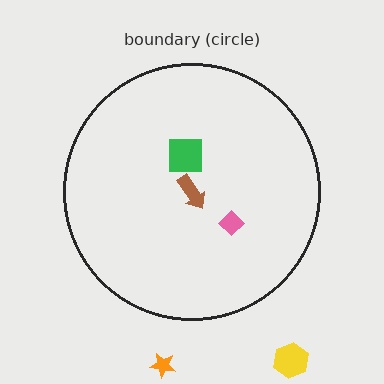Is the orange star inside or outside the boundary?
Outside.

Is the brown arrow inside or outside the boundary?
Inside.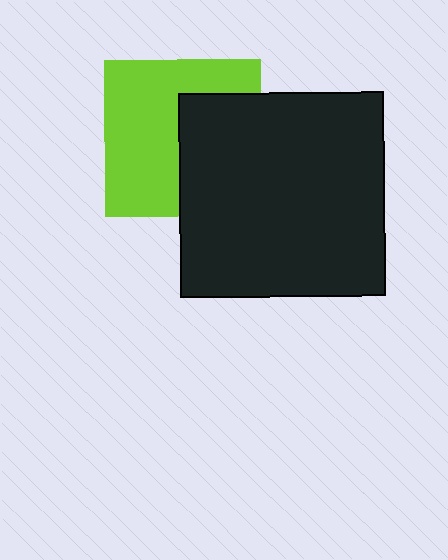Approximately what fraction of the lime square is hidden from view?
Roughly 42% of the lime square is hidden behind the black square.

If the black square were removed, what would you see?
You would see the complete lime square.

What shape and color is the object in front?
The object in front is a black square.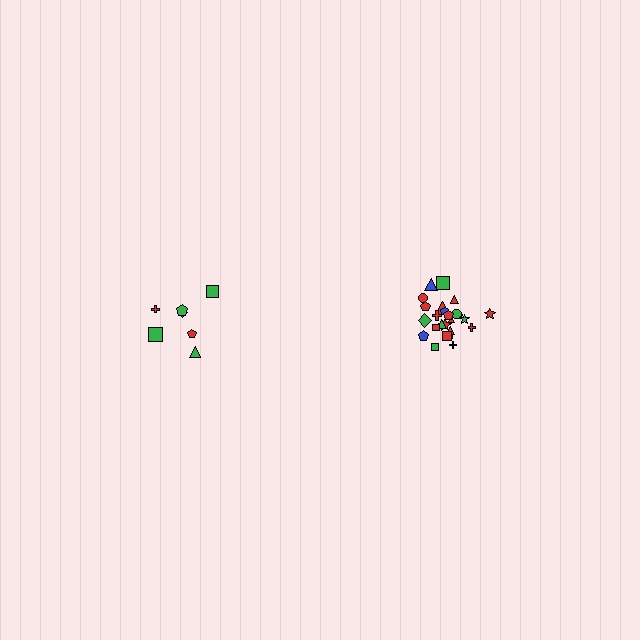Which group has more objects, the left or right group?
The right group.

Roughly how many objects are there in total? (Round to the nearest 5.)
Roughly 30 objects in total.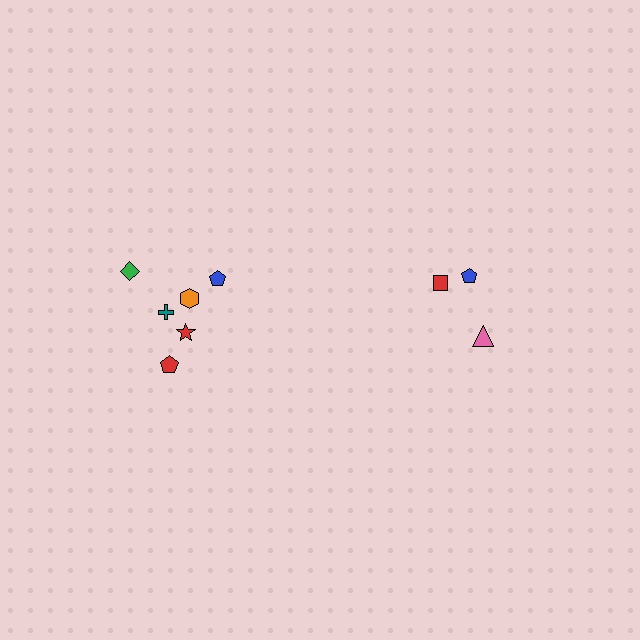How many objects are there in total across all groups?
There are 9 objects.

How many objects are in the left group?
There are 6 objects.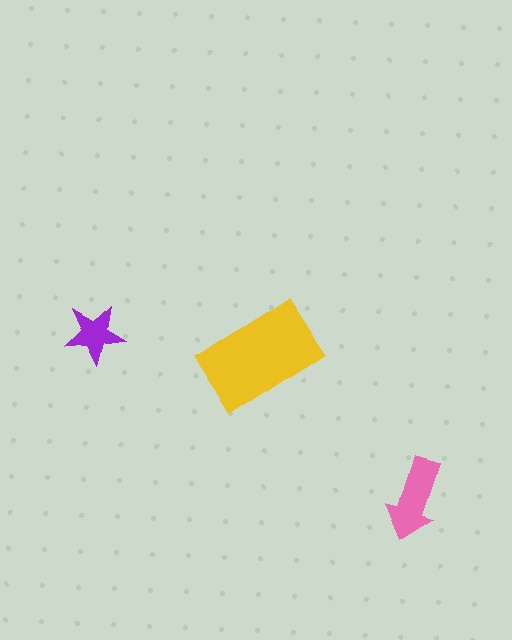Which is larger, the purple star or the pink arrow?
The pink arrow.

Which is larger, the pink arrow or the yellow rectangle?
The yellow rectangle.